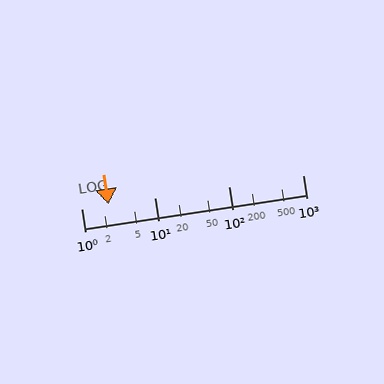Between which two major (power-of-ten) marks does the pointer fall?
The pointer is between 1 and 10.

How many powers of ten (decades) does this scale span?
The scale spans 3 decades, from 1 to 1000.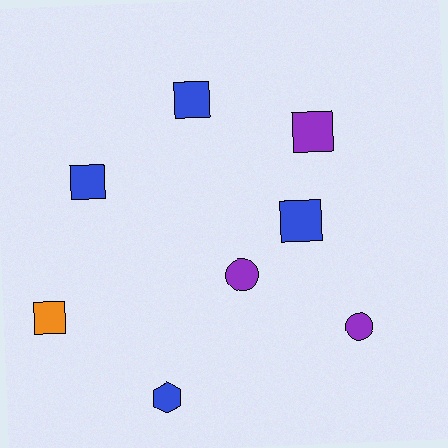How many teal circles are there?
There are no teal circles.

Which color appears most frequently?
Blue, with 4 objects.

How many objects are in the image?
There are 8 objects.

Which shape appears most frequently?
Square, with 5 objects.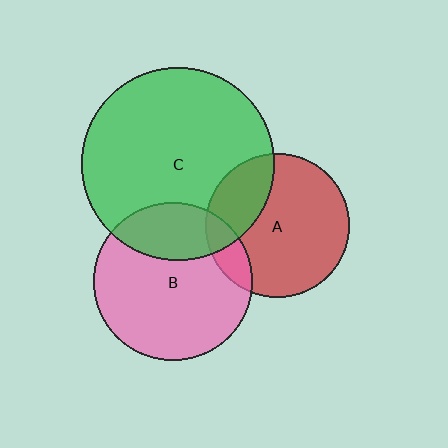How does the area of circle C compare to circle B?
Approximately 1.5 times.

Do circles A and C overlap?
Yes.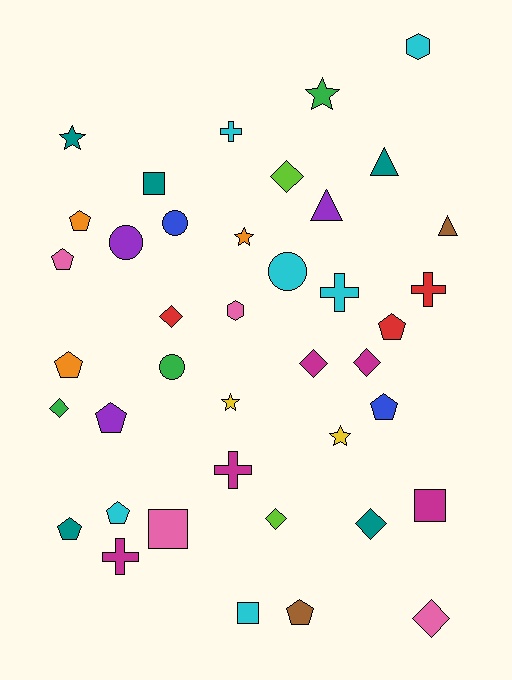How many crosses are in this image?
There are 5 crosses.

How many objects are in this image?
There are 40 objects.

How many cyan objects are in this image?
There are 6 cyan objects.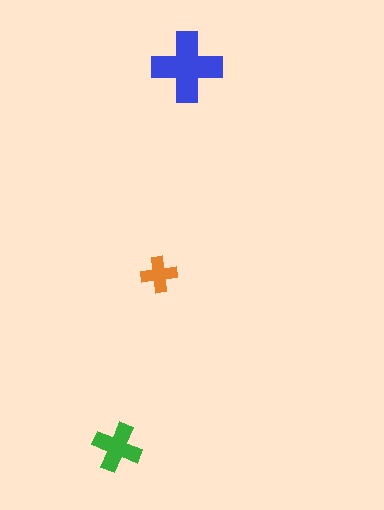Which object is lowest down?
The green cross is bottommost.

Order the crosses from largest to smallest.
the blue one, the green one, the orange one.